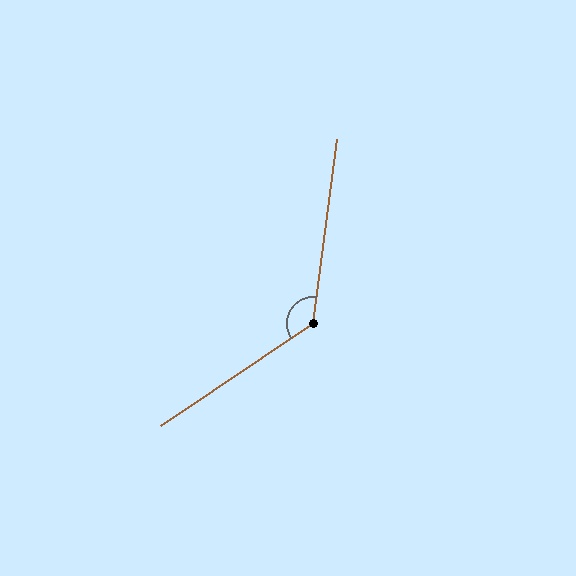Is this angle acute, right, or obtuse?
It is obtuse.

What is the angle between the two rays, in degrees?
Approximately 131 degrees.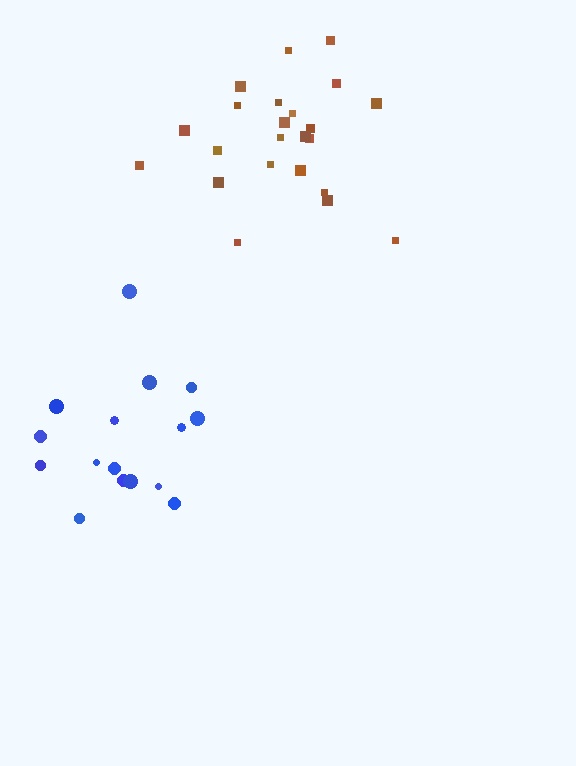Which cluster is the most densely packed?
Brown.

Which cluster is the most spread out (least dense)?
Blue.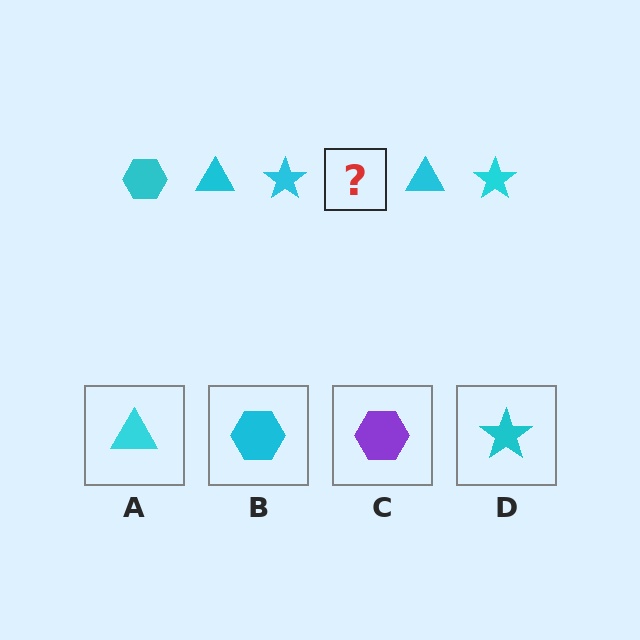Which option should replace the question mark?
Option B.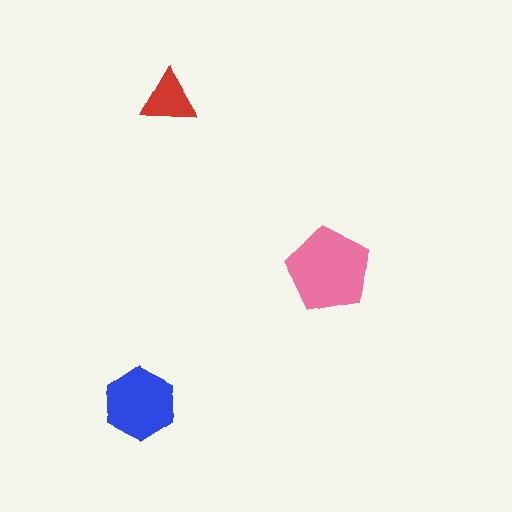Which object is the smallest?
The red triangle.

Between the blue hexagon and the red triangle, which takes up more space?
The blue hexagon.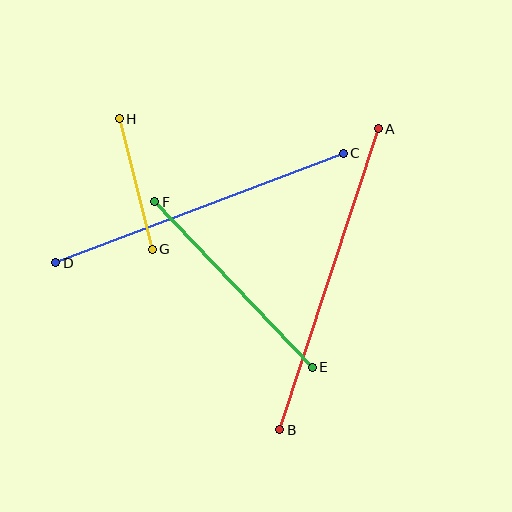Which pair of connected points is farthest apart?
Points A and B are farthest apart.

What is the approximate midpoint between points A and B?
The midpoint is at approximately (329, 279) pixels.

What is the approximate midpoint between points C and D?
The midpoint is at approximately (200, 208) pixels.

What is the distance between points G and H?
The distance is approximately 135 pixels.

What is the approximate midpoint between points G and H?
The midpoint is at approximately (136, 184) pixels.